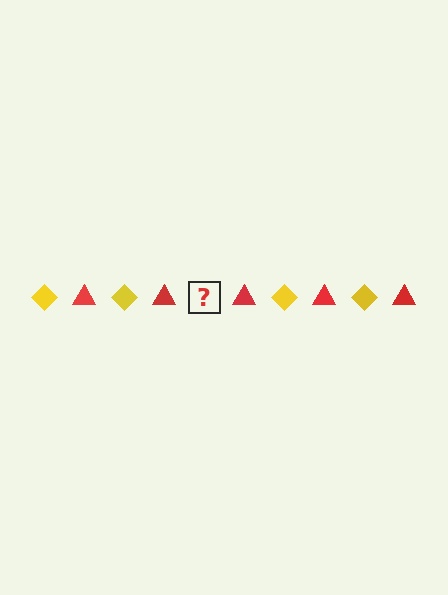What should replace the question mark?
The question mark should be replaced with a yellow diamond.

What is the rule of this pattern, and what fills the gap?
The rule is that the pattern alternates between yellow diamond and red triangle. The gap should be filled with a yellow diamond.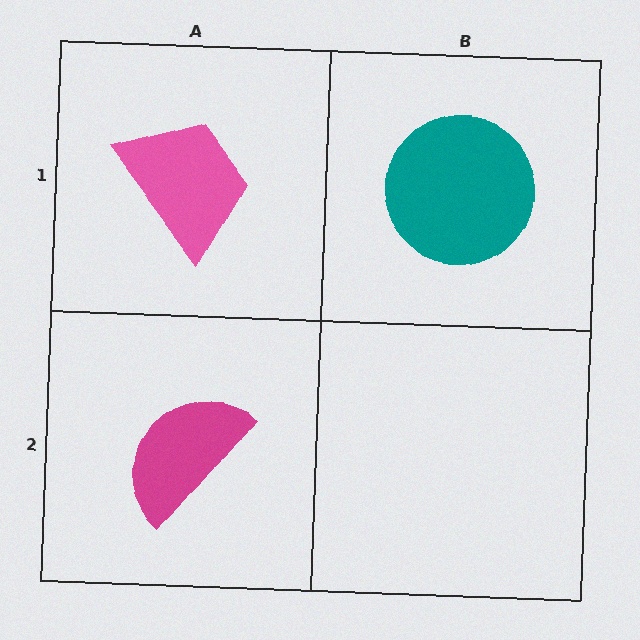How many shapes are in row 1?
2 shapes.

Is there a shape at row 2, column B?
No, that cell is empty.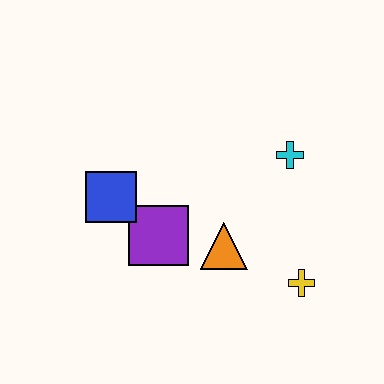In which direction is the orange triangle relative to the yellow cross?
The orange triangle is to the left of the yellow cross.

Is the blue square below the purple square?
No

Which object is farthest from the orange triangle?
The blue square is farthest from the orange triangle.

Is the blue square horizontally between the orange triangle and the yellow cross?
No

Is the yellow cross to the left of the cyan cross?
No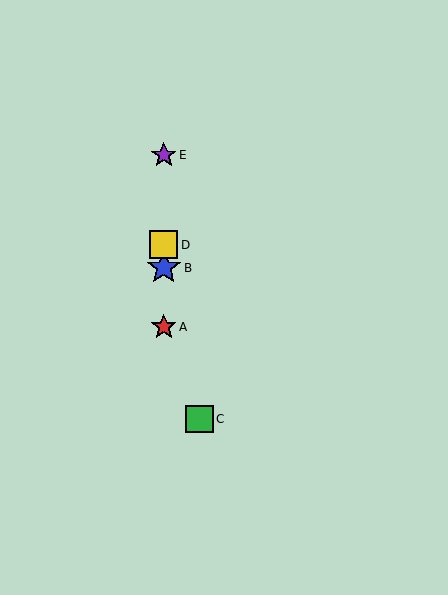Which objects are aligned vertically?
Objects A, B, D, E are aligned vertically.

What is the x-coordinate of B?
Object B is at x≈164.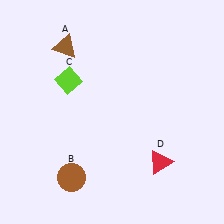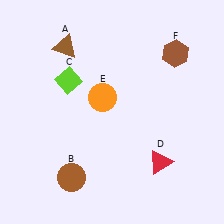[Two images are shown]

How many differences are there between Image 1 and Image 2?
There are 2 differences between the two images.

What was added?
An orange circle (E), a brown hexagon (F) were added in Image 2.